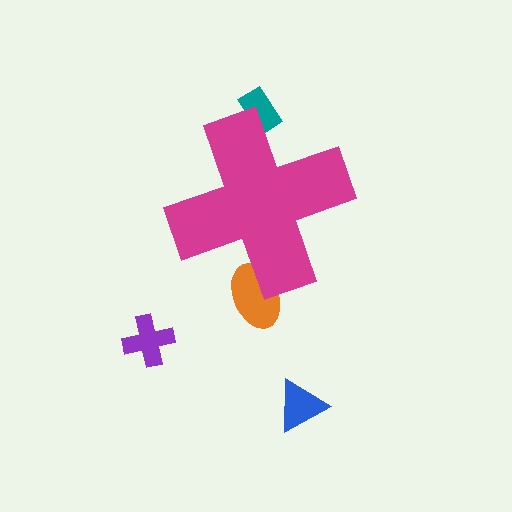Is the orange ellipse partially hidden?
Yes, the orange ellipse is partially hidden behind the magenta cross.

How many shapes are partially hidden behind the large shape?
2 shapes are partially hidden.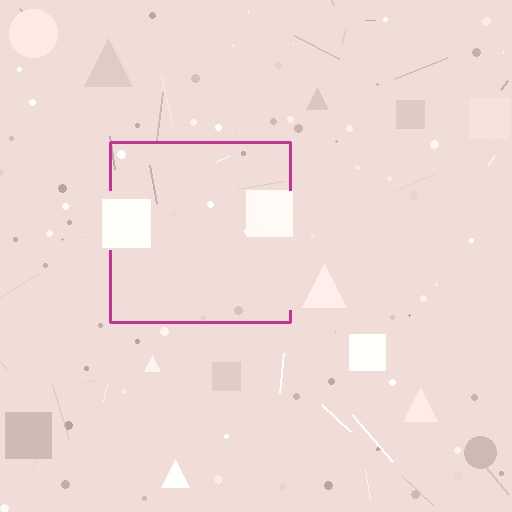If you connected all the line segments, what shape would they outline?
They would outline a square.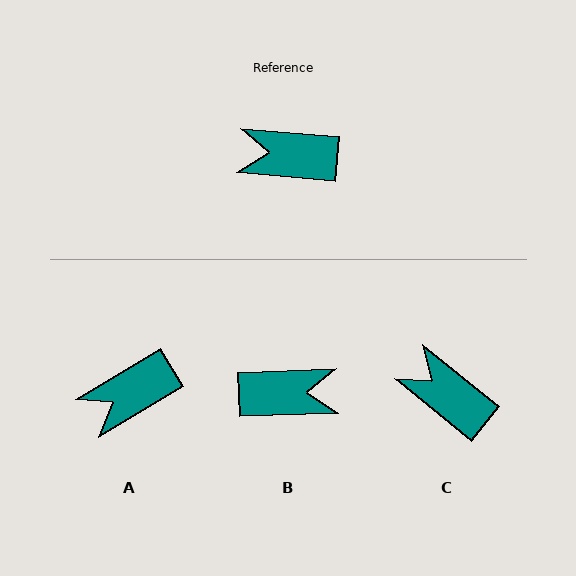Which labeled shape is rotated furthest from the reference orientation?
B, about 173 degrees away.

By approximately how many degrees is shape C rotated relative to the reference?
Approximately 34 degrees clockwise.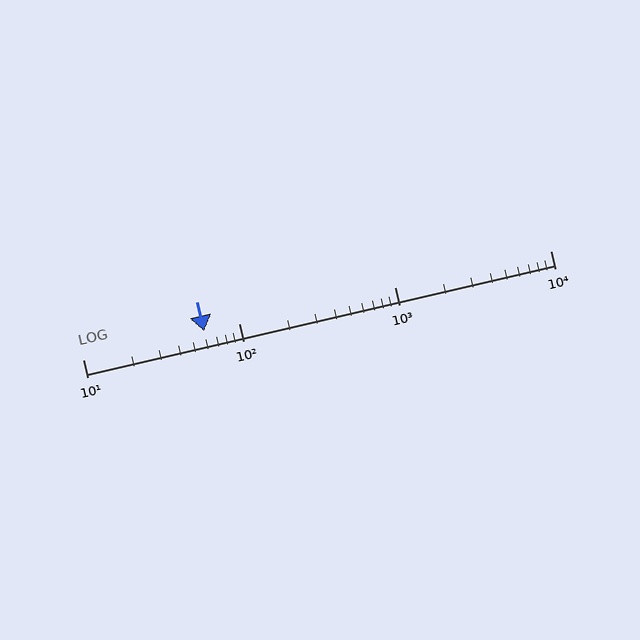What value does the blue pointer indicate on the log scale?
The pointer indicates approximately 60.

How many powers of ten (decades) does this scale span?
The scale spans 3 decades, from 10 to 10000.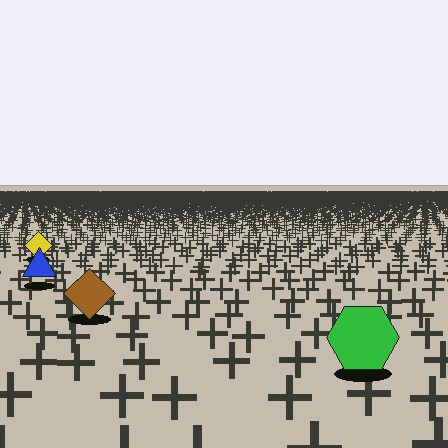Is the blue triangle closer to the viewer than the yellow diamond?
Yes. The blue triangle is closer — you can tell from the texture gradient: the ground texture is coarser near it.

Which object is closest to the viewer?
The green hexagon is closest. The texture marks near it are larger and more spread out.